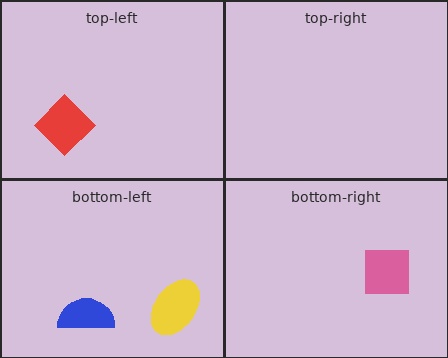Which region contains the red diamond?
The top-left region.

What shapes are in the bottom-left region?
The yellow ellipse, the blue semicircle.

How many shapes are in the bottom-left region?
2.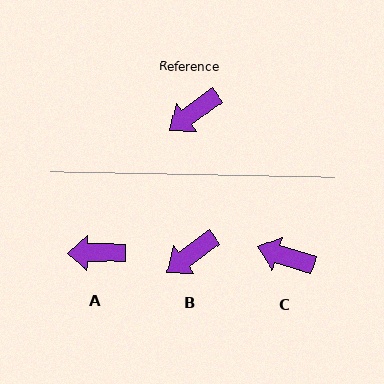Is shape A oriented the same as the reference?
No, it is off by about 36 degrees.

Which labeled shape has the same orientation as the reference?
B.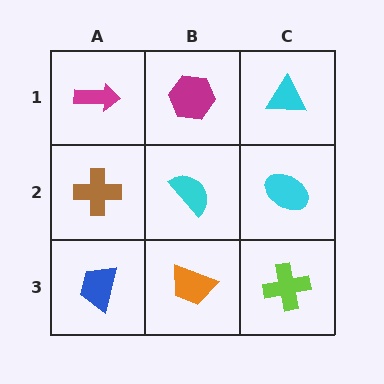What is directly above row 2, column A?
A magenta arrow.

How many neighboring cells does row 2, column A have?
3.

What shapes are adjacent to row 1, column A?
A brown cross (row 2, column A), a magenta hexagon (row 1, column B).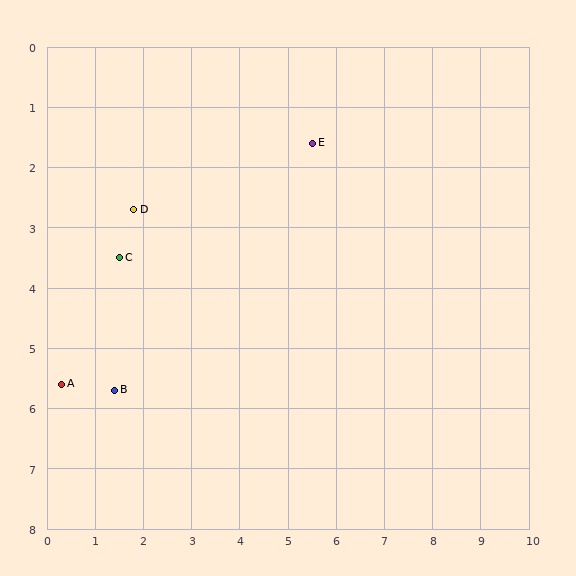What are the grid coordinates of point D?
Point D is at approximately (1.8, 2.7).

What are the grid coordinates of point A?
Point A is at approximately (0.3, 5.6).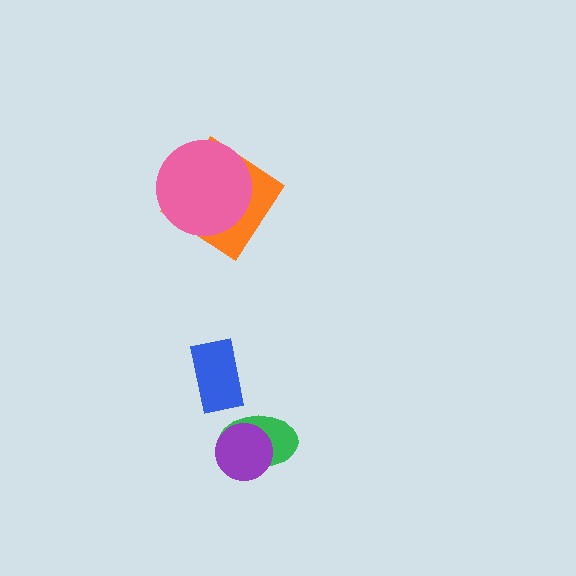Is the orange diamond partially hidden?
Yes, it is partially covered by another shape.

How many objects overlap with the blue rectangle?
0 objects overlap with the blue rectangle.